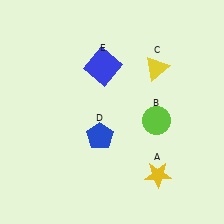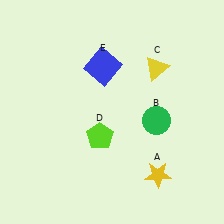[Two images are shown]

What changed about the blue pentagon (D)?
In Image 1, D is blue. In Image 2, it changed to lime.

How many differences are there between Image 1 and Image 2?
There are 2 differences between the two images.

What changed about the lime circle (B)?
In Image 1, B is lime. In Image 2, it changed to green.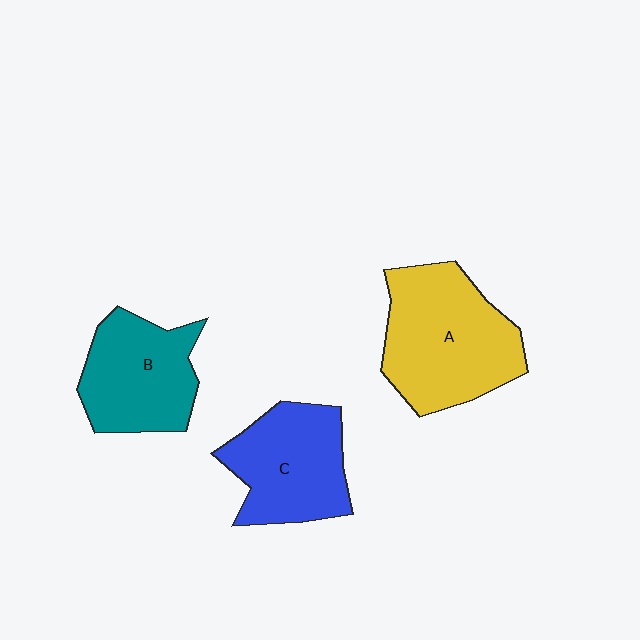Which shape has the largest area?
Shape A (yellow).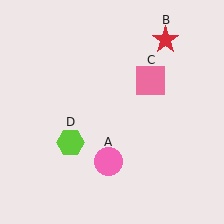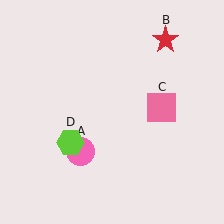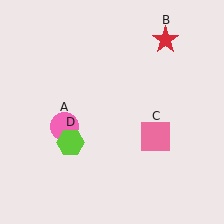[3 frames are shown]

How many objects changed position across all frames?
2 objects changed position: pink circle (object A), pink square (object C).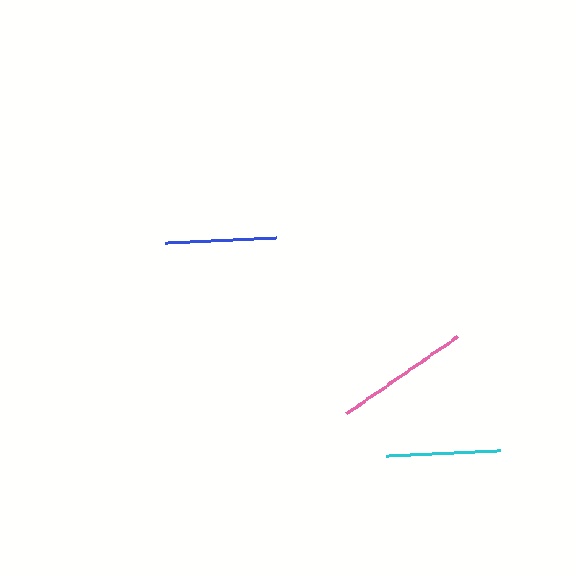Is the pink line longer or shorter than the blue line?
The pink line is longer than the blue line.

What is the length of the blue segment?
The blue segment is approximately 111 pixels long.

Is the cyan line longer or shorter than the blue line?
The cyan line is longer than the blue line.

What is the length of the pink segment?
The pink segment is approximately 136 pixels long.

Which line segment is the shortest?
The blue line is the shortest at approximately 111 pixels.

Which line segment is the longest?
The pink line is the longest at approximately 136 pixels.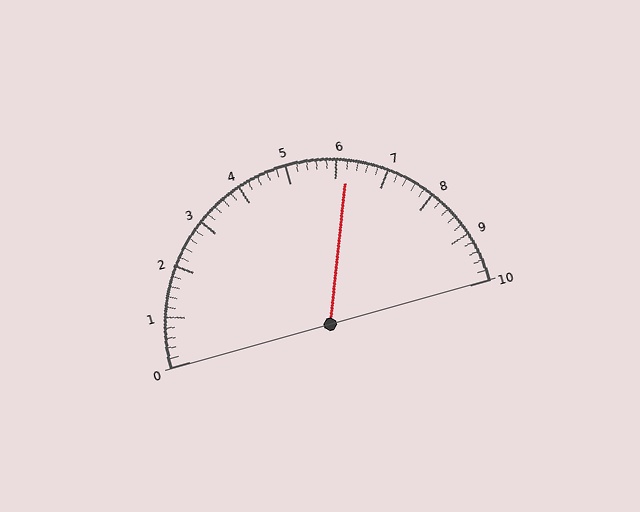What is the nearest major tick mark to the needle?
The nearest major tick mark is 6.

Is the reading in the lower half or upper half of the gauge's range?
The reading is in the upper half of the range (0 to 10).